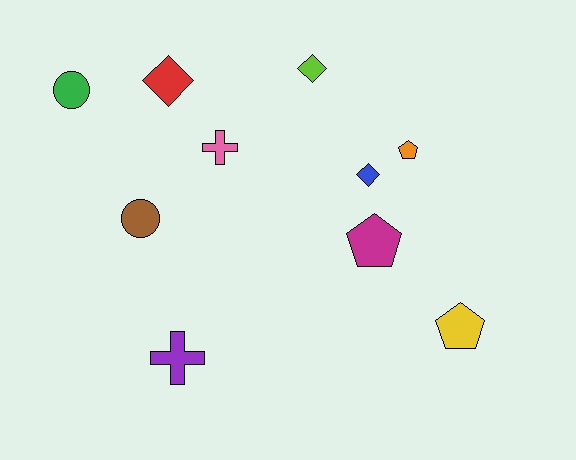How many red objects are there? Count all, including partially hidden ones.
There is 1 red object.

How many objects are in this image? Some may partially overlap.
There are 10 objects.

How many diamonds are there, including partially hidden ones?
There are 3 diamonds.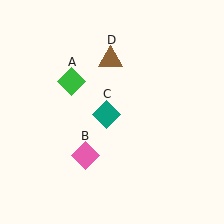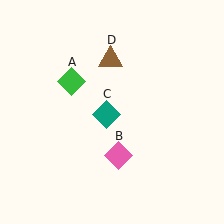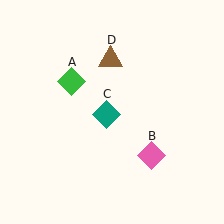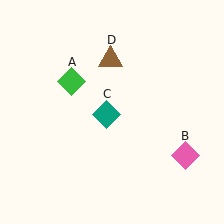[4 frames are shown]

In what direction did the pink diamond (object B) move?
The pink diamond (object B) moved right.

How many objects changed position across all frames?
1 object changed position: pink diamond (object B).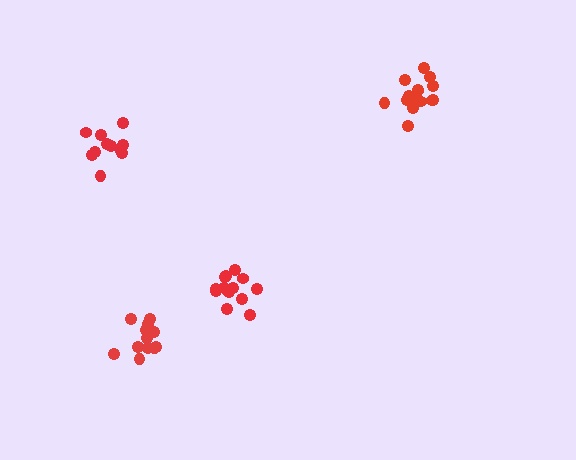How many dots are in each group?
Group 1: 15 dots, Group 2: 14 dots, Group 3: 15 dots, Group 4: 11 dots (55 total).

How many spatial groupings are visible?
There are 4 spatial groupings.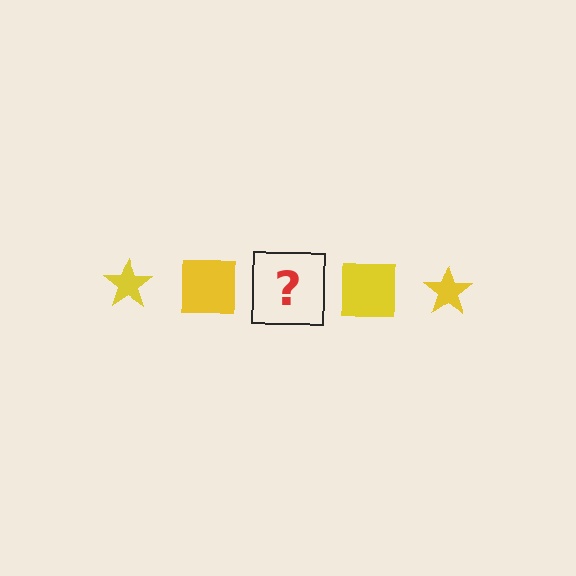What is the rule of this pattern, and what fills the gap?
The rule is that the pattern cycles through star, square shapes in yellow. The gap should be filled with a yellow star.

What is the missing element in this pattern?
The missing element is a yellow star.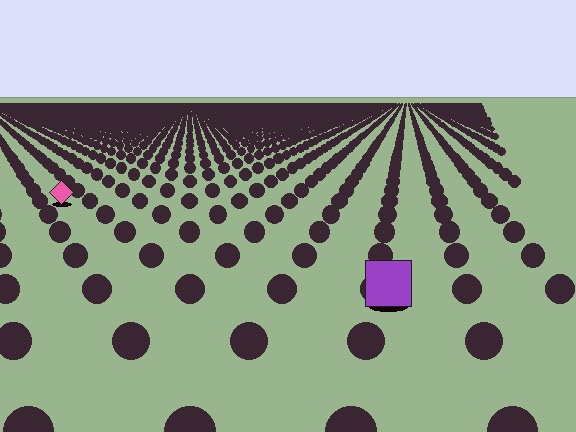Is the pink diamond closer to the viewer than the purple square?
No. The purple square is closer — you can tell from the texture gradient: the ground texture is coarser near it.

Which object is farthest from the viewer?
The pink diamond is farthest from the viewer. It appears smaller and the ground texture around it is denser.